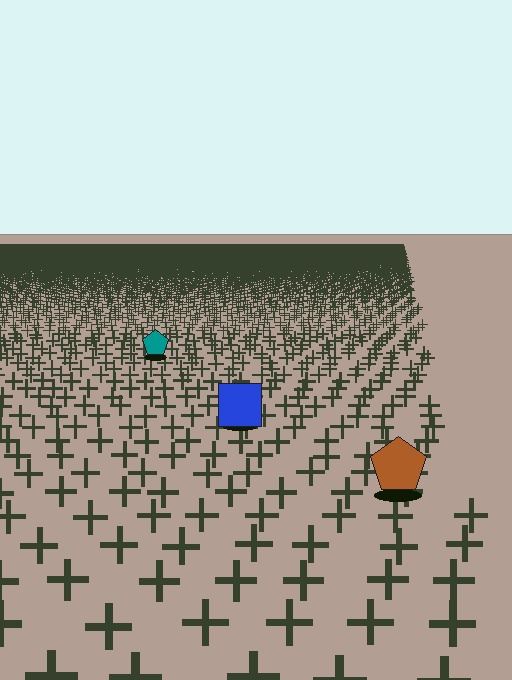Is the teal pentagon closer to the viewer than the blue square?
No. The blue square is closer — you can tell from the texture gradient: the ground texture is coarser near it.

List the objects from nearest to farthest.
From nearest to farthest: the brown pentagon, the blue square, the teal pentagon.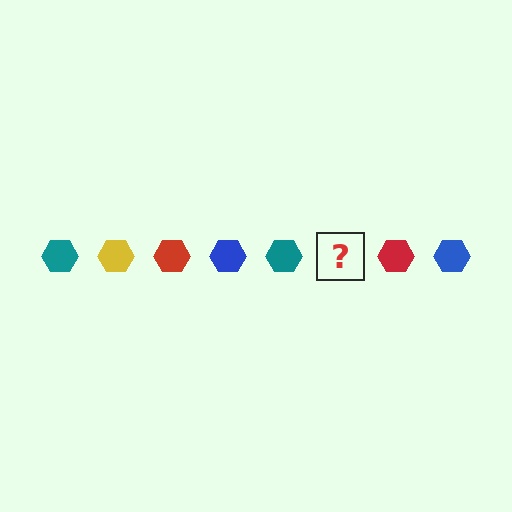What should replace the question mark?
The question mark should be replaced with a yellow hexagon.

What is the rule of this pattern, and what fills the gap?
The rule is that the pattern cycles through teal, yellow, red, blue hexagons. The gap should be filled with a yellow hexagon.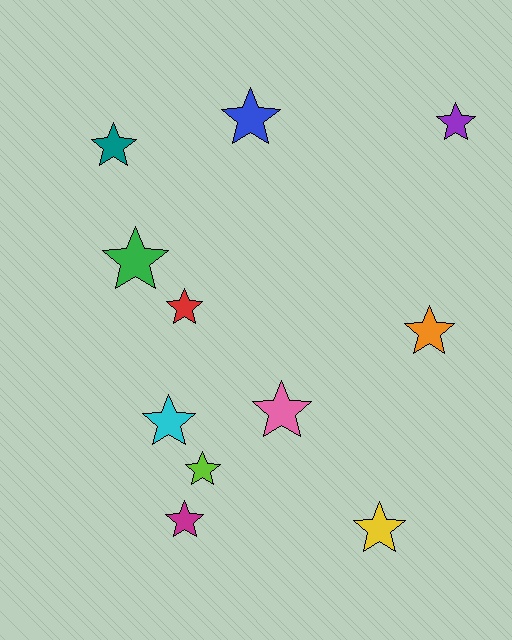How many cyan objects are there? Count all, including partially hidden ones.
There is 1 cyan object.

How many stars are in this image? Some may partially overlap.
There are 11 stars.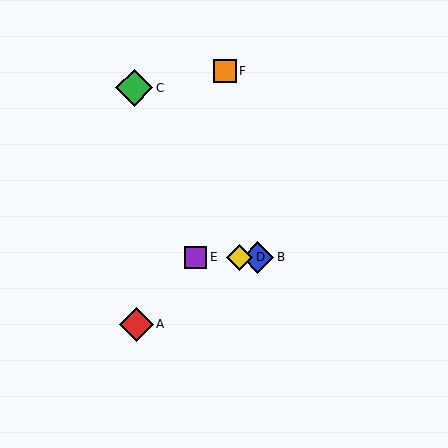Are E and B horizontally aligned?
Yes, both are at y≈257.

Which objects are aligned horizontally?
Objects B, D, E are aligned horizontally.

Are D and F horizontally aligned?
No, D is at y≈257 and F is at y≈71.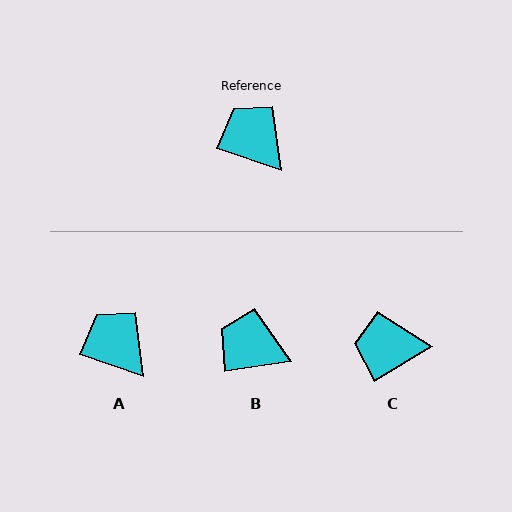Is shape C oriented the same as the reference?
No, it is off by about 50 degrees.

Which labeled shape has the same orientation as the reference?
A.